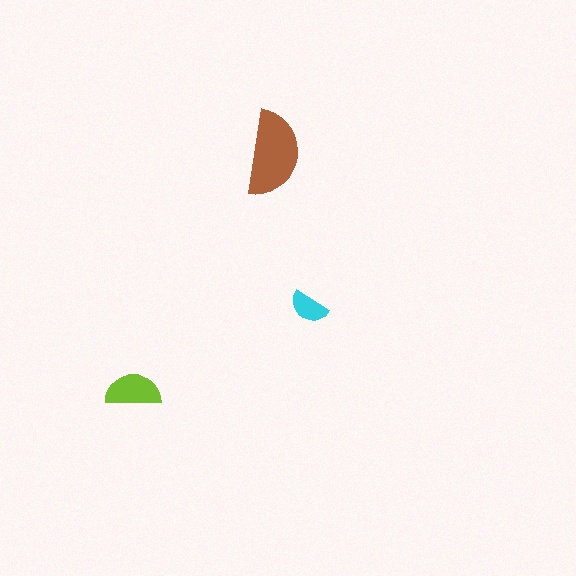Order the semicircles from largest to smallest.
the brown one, the lime one, the cyan one.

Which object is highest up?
The brown semicircle is topmost.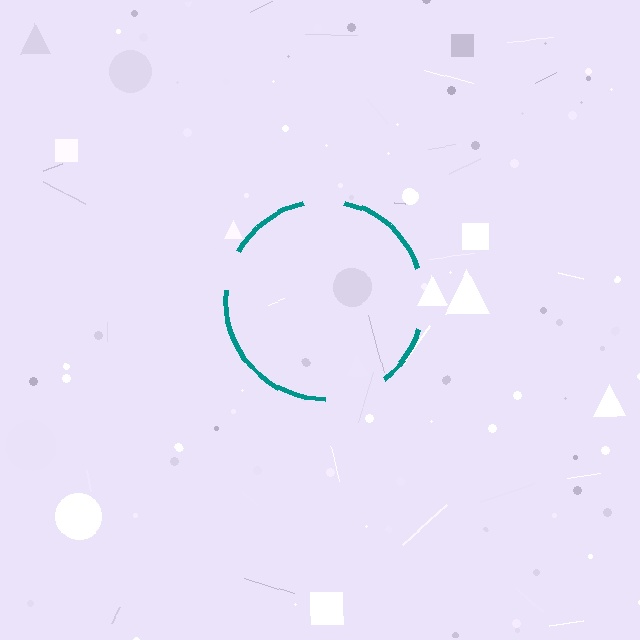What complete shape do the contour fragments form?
The contour fragments form a circle.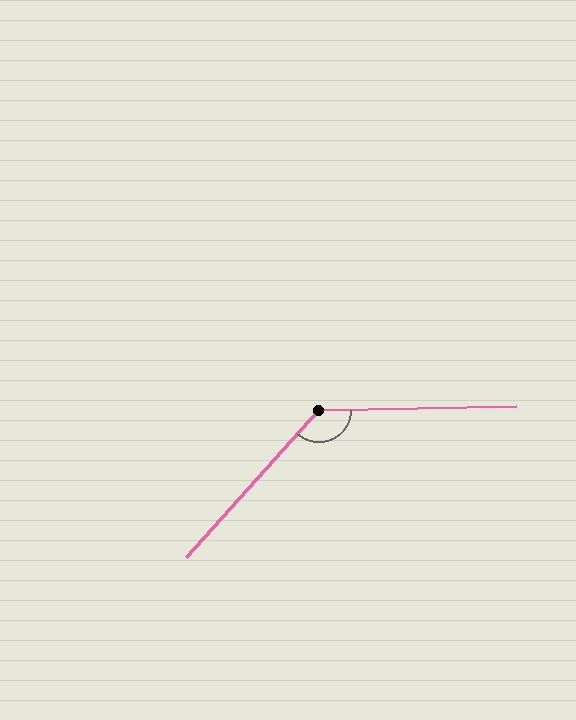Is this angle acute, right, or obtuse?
It is obtuse.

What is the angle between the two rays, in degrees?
Approximately 133 degrees.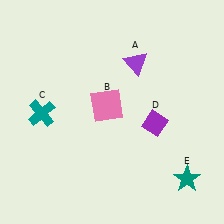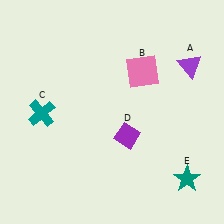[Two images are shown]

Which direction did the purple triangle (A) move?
The purple triangle (A) moved right.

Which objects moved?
The objects that moved are: the purple triangle (A), the pink square (B), the purple diamond (D).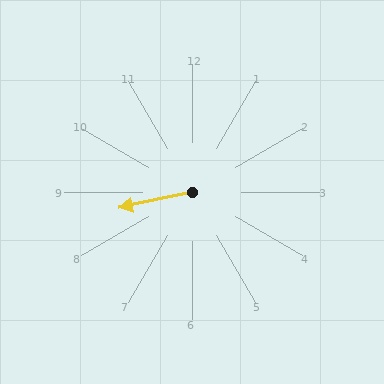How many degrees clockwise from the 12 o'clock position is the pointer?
Approximately 258 degrees.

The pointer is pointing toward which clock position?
Roughly 9 o'clock.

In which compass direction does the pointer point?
West.